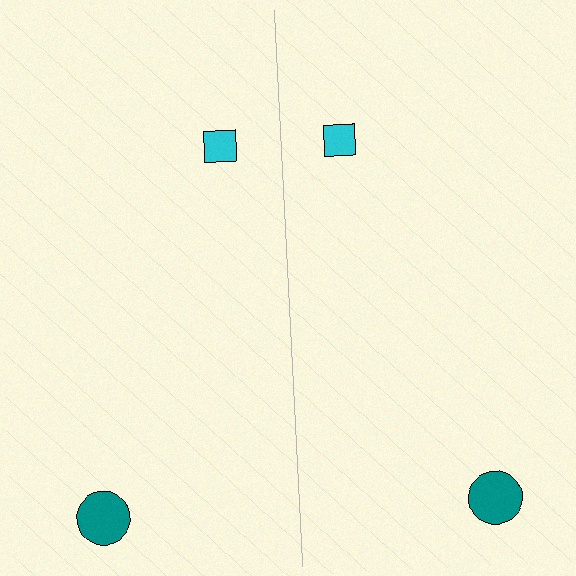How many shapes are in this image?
There are 4 shapes in this image.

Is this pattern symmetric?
Yes, this pattern has bilateral (reflection) symmetry.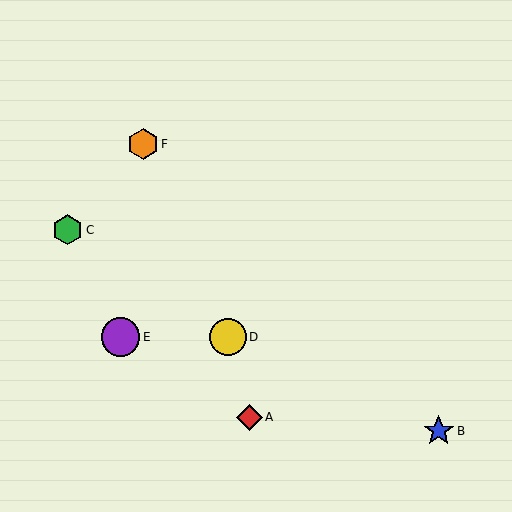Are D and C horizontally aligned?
No, D is at y≈337 and C is at y≈230.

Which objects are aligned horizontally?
Objects D, E are aligned horizontally.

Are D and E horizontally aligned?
Yes, both are at y≈337.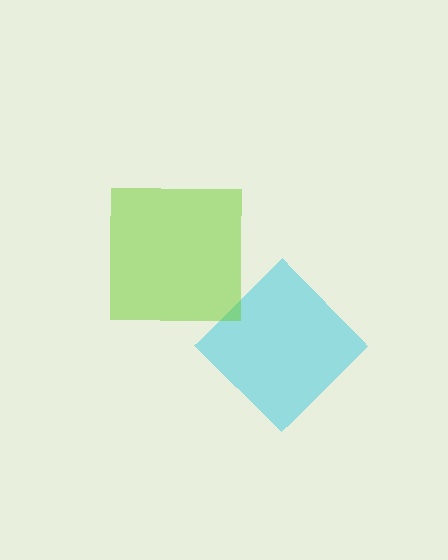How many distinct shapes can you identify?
There are 2 distinct shapes: a cyan diamond, a lime square.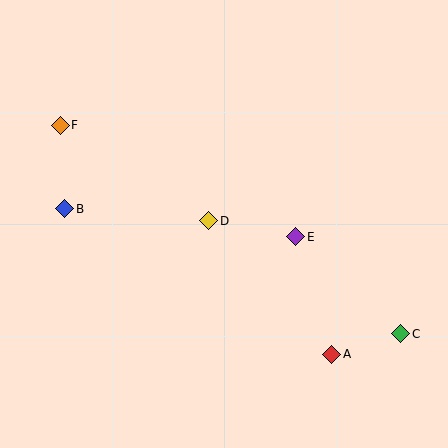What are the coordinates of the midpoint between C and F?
The midpoint between C and F is at (230, 229).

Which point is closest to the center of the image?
Point D at (209, 221) is closest to the center.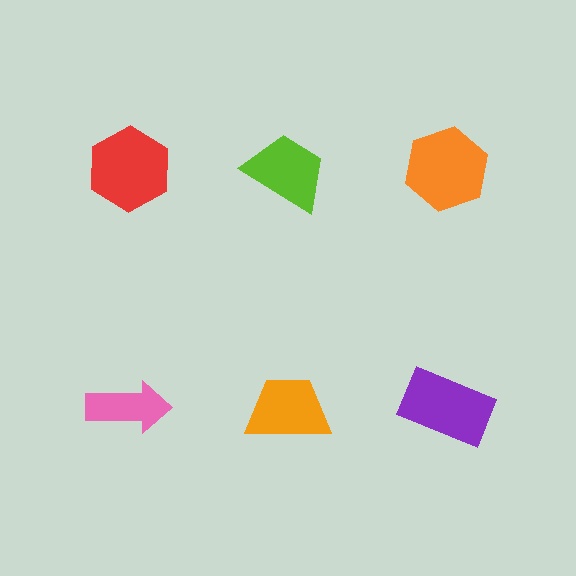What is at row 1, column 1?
A red hexagon.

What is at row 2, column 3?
A purple rectangle.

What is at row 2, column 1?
A pink arrow.